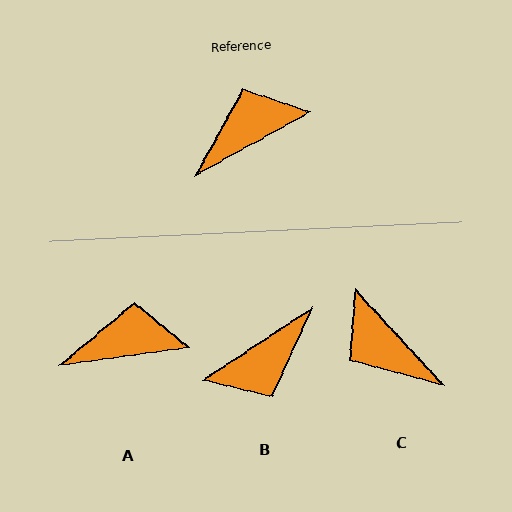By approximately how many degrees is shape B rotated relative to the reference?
Approximately 175 degrees clockwise.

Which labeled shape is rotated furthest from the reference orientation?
B, about 175 degrees away.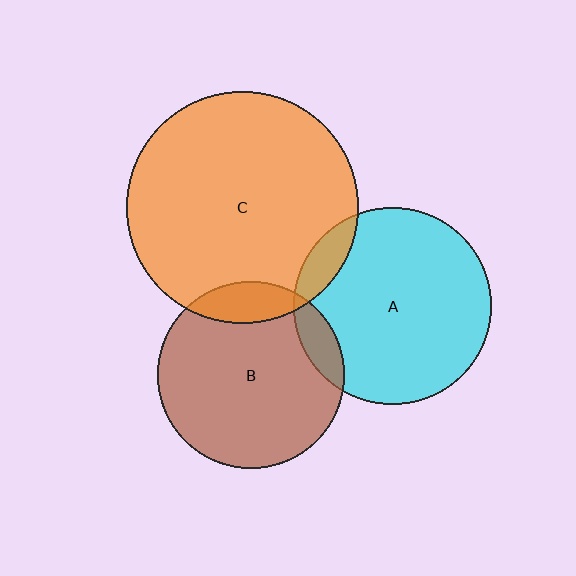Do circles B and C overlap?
Yes.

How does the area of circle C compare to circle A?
Approximately 1.4 times.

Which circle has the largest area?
Circle C (orange).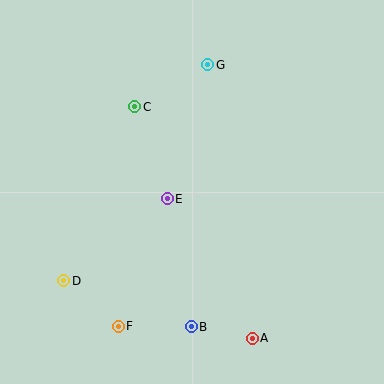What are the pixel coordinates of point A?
Point A is at (252, 338).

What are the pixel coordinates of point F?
Point F is at (118, 326).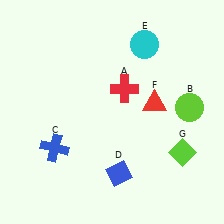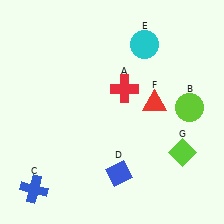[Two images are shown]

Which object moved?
The blue cross (C) moved down.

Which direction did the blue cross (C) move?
The blue cross (C) moved down.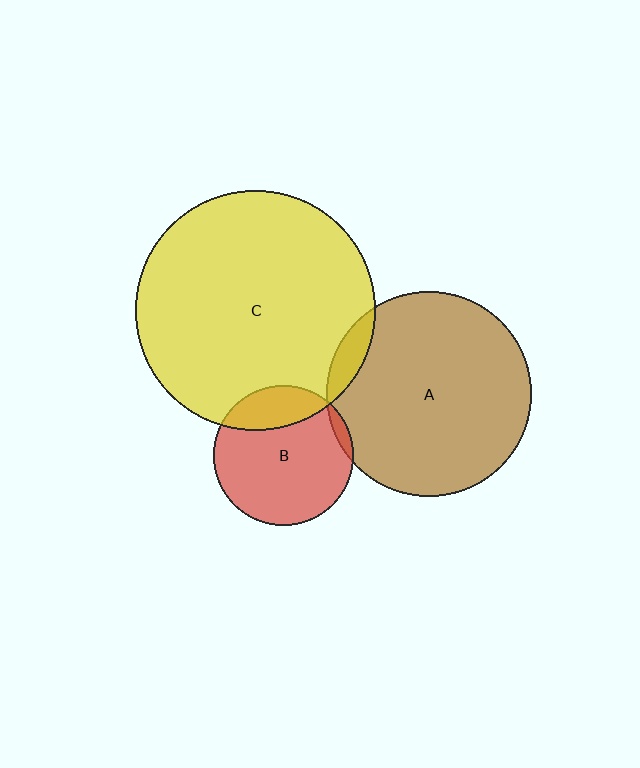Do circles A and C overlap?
Yes.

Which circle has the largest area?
Circle C (yellow).